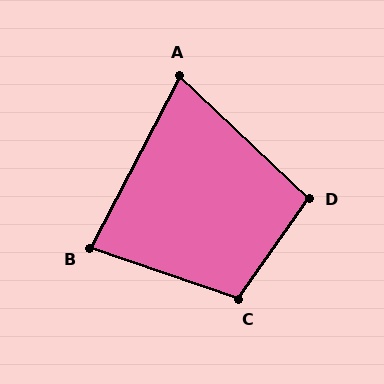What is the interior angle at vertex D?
Approximately 99 degrees (obtuse).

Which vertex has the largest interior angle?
C, at approximately 106 degrees.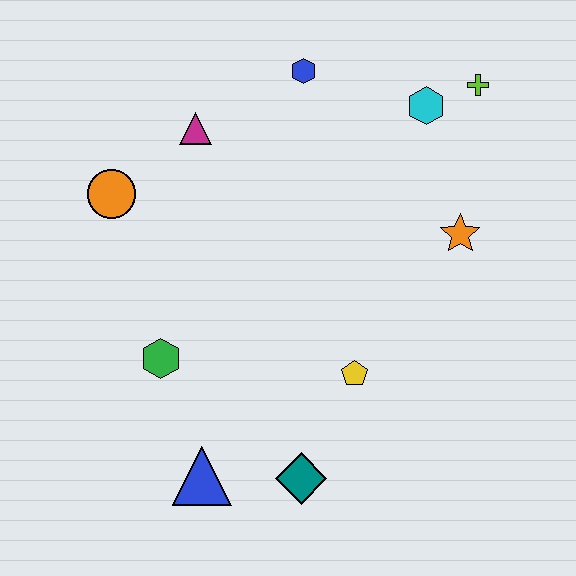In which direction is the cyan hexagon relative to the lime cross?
The cyan hexagon is to the left of the lime cross.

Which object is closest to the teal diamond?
The blue triangle is closest to the teal diamond.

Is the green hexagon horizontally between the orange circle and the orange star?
Yes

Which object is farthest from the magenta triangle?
The teal diamond is farthest from the magenta triangle.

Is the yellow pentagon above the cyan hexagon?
No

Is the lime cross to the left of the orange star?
No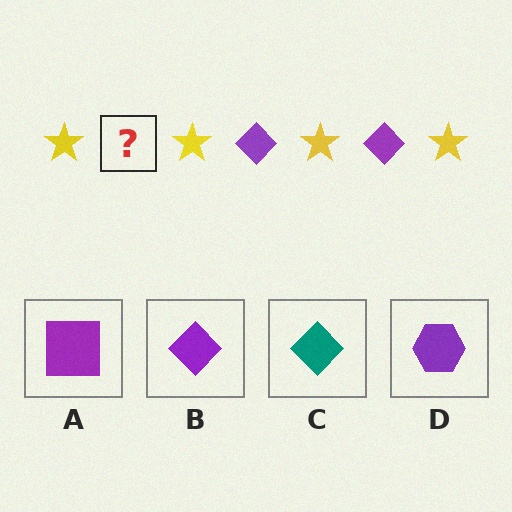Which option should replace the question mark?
Option B.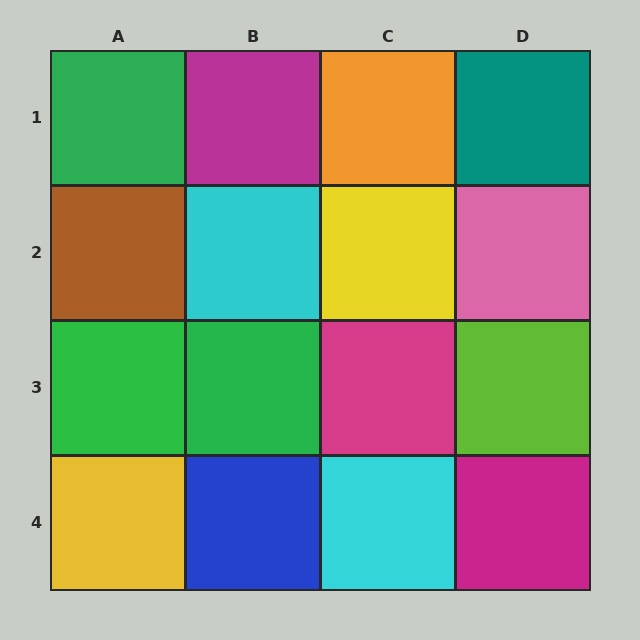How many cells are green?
3 cells are green.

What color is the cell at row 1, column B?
Magenta.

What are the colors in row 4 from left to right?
Yellow, blue, cyan, magenta.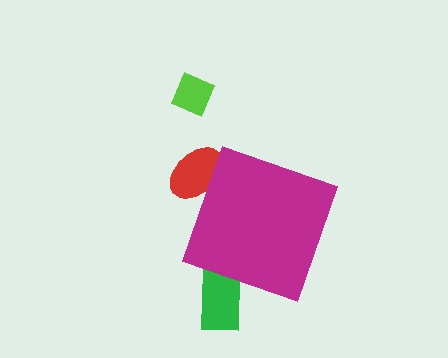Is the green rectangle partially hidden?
Yes, the green rectangle is partially hidden behind the magenta diamond.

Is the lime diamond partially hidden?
No, the lime diamond is fully visible.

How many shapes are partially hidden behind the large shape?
2 shapes are partially hidden.